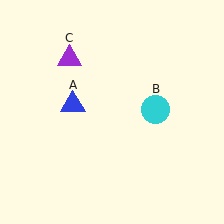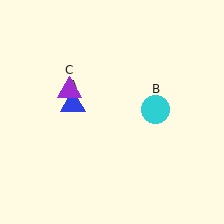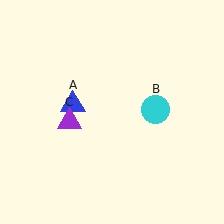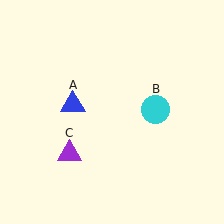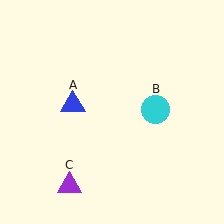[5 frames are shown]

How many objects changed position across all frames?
1 object changed position: purple triangle (object C).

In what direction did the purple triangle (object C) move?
The purple triangle (object C) moved down.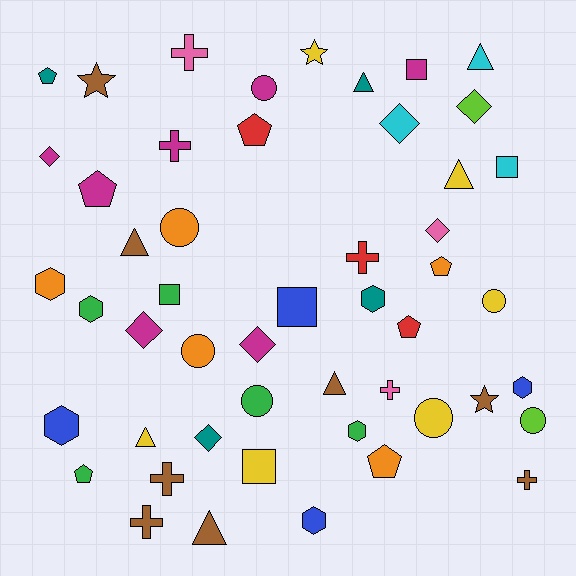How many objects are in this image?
There are 50 objects.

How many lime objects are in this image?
There are 2 lime objects.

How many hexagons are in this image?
There are 7 hexagons.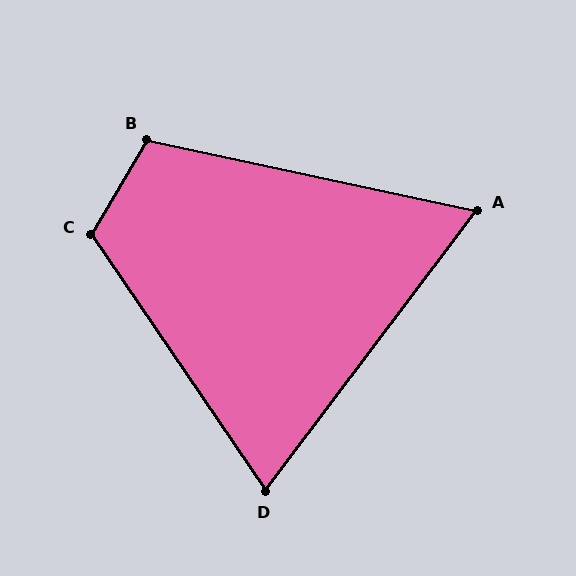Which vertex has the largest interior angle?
C, at approximately 115 degrees.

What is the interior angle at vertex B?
Approximately 109 degrees (obtuse).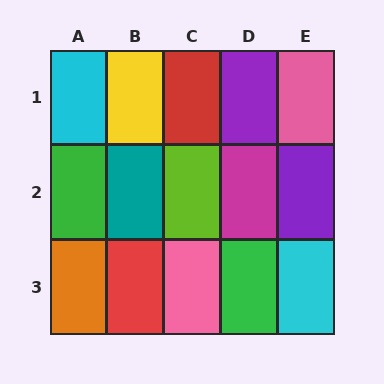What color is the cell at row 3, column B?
Red.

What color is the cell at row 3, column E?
Cyan.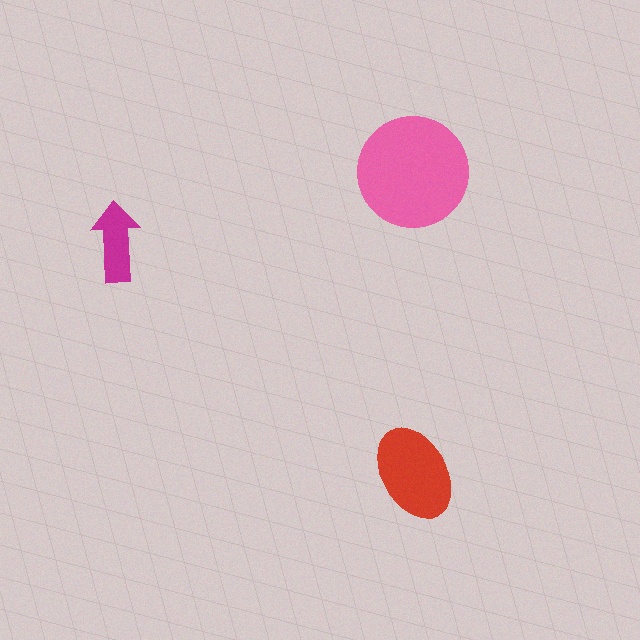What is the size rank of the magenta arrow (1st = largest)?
3rd.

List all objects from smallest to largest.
The magenta arrow, the red ellipse, the pink circle.